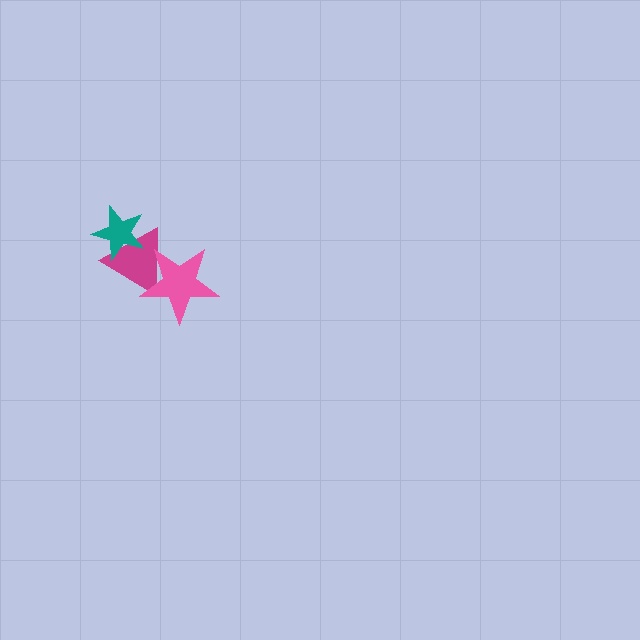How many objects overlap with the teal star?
1 object overlaps with the teal star.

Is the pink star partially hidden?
No, no other shape covers it.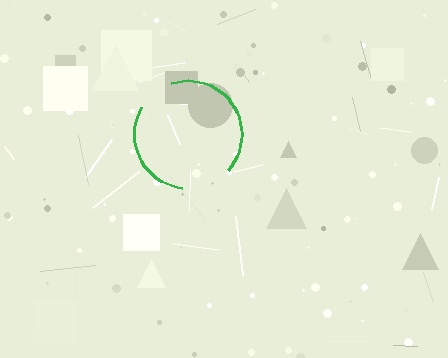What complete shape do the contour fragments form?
The contour fragments form a circle.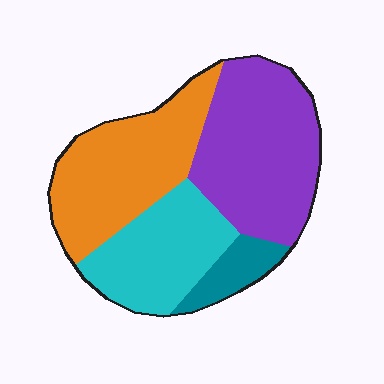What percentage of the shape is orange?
Orange takes up about one third (1/3) of the shape.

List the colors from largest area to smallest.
From largest to smallest: purple, orange, cyan, teal.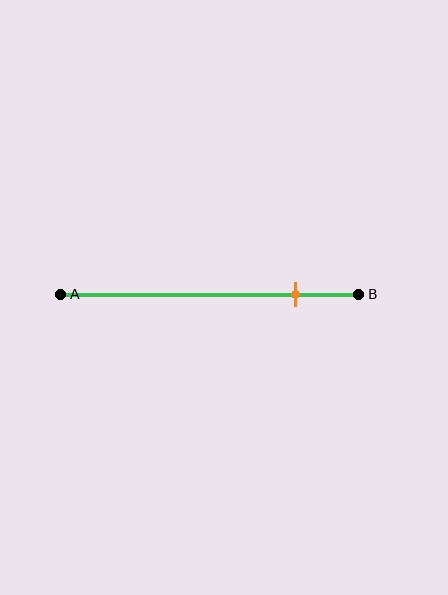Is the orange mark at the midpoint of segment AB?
No, the mark is at about 80% from A, not at the 50% midpoint.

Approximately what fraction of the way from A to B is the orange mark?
The orange mark is approximately 80% of the way from A to B.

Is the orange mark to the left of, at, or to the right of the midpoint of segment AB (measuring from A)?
The orange mark is to the right of the midpoint of segment AB.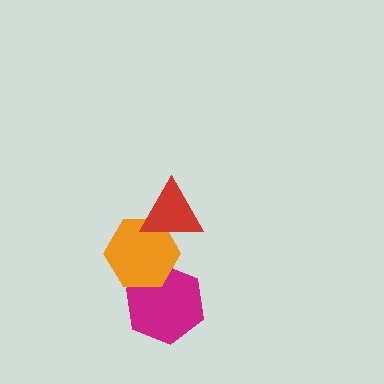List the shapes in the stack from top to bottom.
From top to bottom: the red triangle, the orange hexagon, the magenta hexagon.